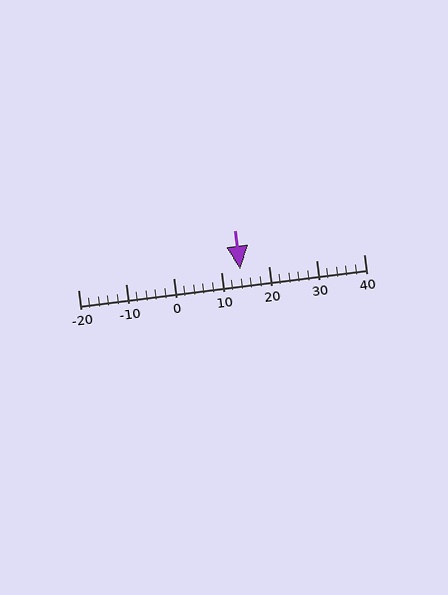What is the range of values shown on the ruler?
The ruler shows values from -20 to 40.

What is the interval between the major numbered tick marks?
The major tick marks are spaced 10 units apart.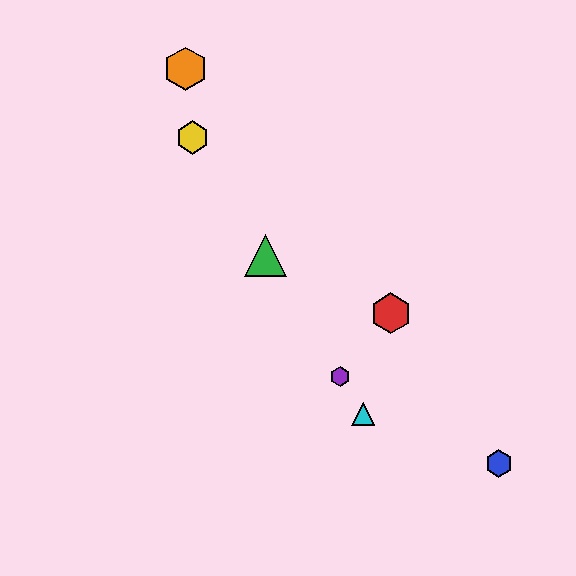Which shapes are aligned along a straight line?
The green triangle, the yellow hexagon, the purple hexagon, the cyan triangle are aligned along a straight line.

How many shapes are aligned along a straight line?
4 shapes (the green triangle, the yellow hexagon, the purple hexagon, the cyan triangle) are aligned along a straight line.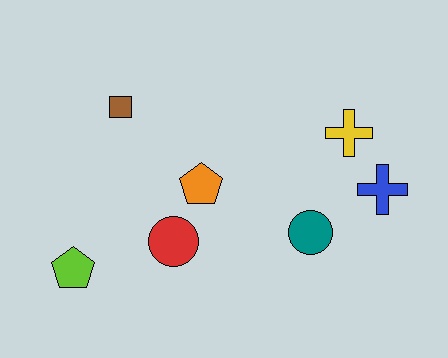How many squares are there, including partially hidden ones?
There is 1 square.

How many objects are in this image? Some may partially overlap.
There are 7 objects.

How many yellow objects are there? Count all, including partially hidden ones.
There is 1 yellow object.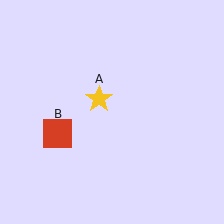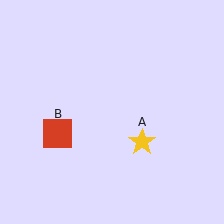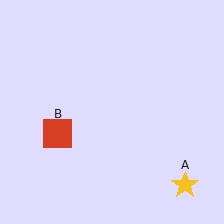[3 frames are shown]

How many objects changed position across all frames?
1 object changed position: yellow star (object A).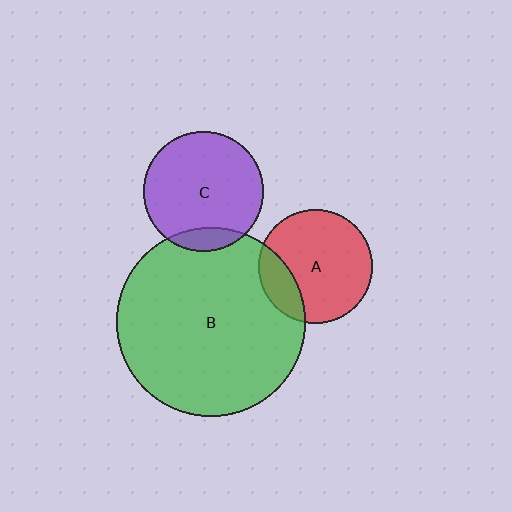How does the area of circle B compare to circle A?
Approximately 2.8 times.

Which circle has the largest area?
Circle B (green).